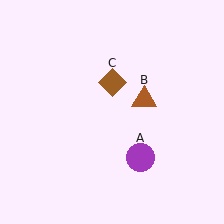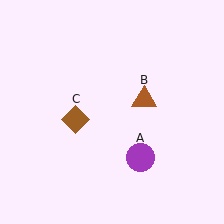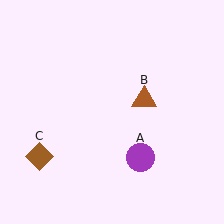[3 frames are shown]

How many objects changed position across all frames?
1 object changed position: brown diamond (object C).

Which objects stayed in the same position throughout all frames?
Purple circle (object A) and brown triangle (object B) remained stationary.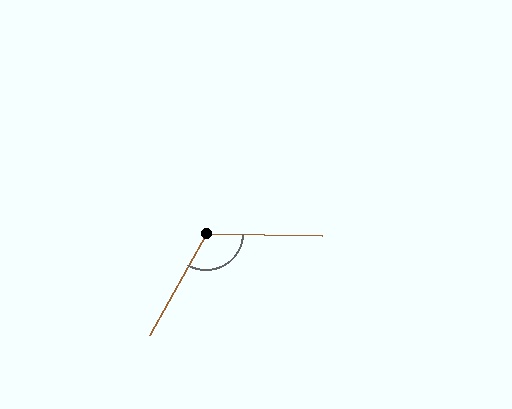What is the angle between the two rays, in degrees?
Approximately 118 degrees.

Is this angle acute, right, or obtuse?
It is obtuse.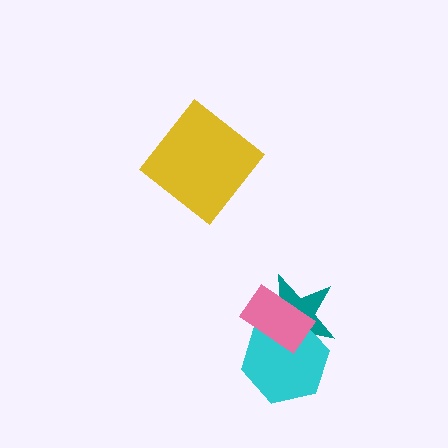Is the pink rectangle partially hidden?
No, no other shape covers it.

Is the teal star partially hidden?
Yes, it is partially covered by another shape.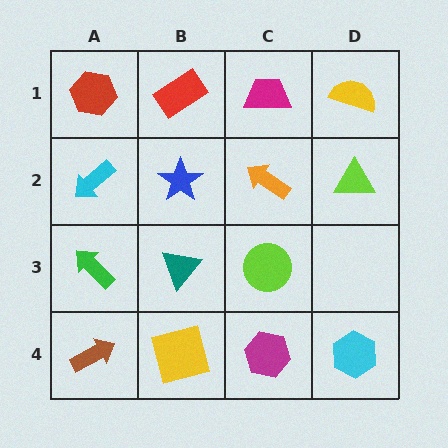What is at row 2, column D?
A lime triangle.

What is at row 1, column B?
A red rectangle.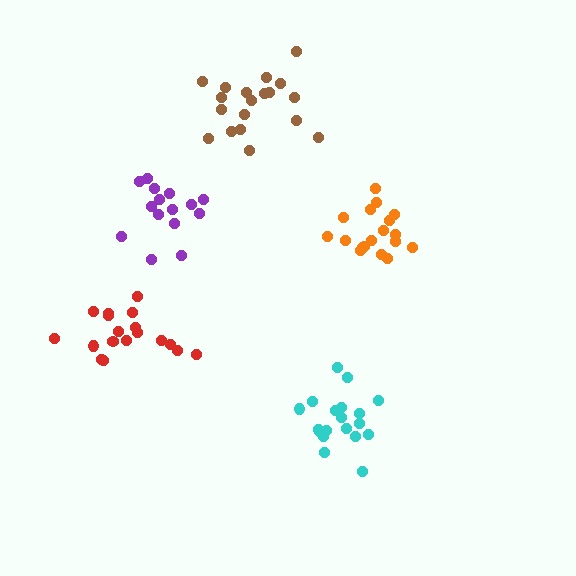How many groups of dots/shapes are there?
There are 5 groups.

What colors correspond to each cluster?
The clusters are colored: purple, orange, cyan, red, brown.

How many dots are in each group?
Group 1: 15 dots, Group 2: 18 dots, Group 3: 19 dots, Group 4: 18 dots, Group 5: 19 dots (89 total).